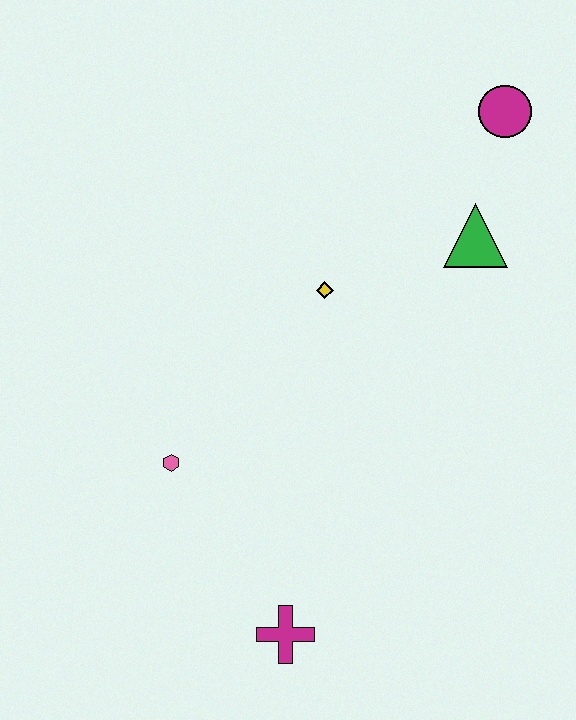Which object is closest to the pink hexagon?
The magenta cross is closest to the pink hexagon.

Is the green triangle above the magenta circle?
No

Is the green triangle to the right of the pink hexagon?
Yes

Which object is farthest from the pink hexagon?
The magenta circle is farthest from the pink hexagon.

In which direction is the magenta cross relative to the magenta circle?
The magenta cross is below the magenta circle.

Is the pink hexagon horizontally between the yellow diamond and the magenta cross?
No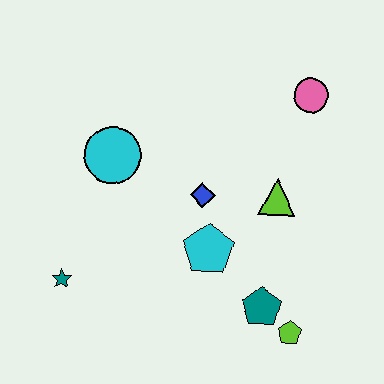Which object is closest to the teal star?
The cyan circle is closest to the teal star.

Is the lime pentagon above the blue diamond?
No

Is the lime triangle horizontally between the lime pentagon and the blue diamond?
Yes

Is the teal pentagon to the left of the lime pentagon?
Yes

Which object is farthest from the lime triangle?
The teal star is farthest from the lime triangle.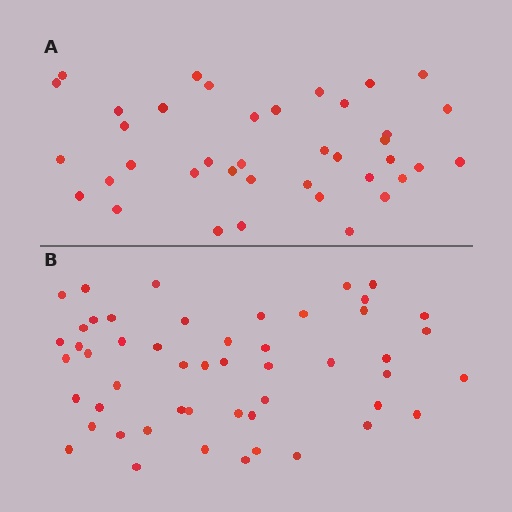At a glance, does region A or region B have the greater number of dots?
Region B (the bottom region) has more dots.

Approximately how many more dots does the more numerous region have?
Region B has roughly 12 or so more dots than region A.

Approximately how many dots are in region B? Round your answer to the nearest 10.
About 50 dots. (The exact count is 51, which rounds to 50.)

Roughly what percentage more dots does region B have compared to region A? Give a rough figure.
About 30% more.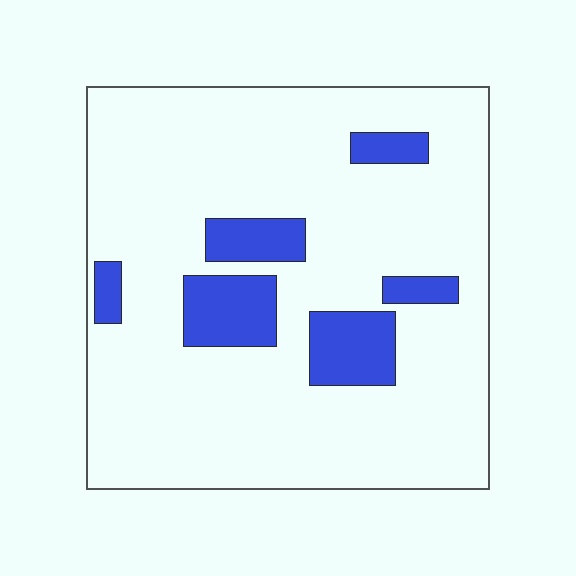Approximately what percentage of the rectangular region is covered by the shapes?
Approximately 15%.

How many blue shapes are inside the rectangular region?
6.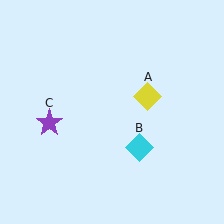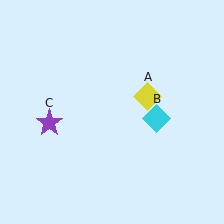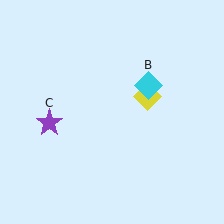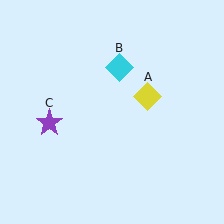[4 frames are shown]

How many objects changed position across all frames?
1 object changed position: cyan diamond (object B).